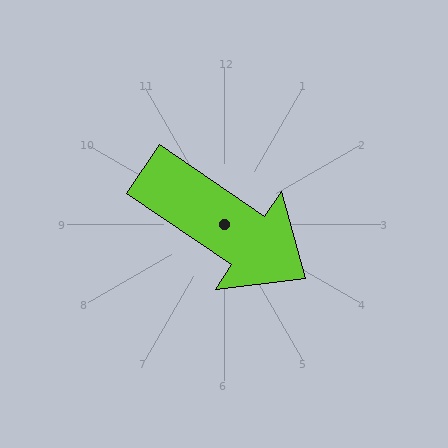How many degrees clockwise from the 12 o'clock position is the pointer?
Approximately 124 degrees.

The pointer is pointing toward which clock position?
Roughly 4 o'clock.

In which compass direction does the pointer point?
Southeast.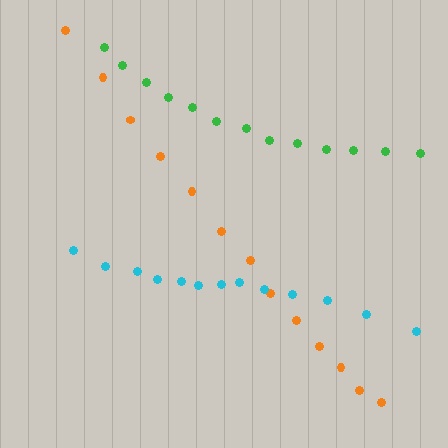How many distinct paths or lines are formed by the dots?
There are 3 distinct paths.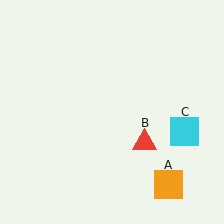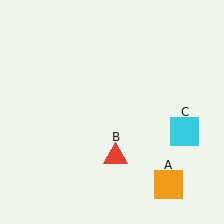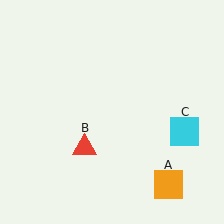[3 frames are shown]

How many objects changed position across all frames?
1 object changed position: red triangle (object B).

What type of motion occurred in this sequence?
The red triangle (object B) rotated clockwise around the center of the scene.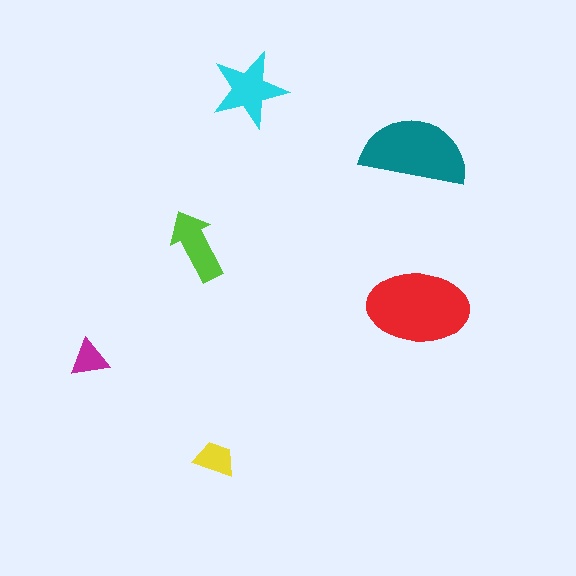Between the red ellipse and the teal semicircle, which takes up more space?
The red ellipse.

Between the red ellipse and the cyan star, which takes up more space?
The red ellipse.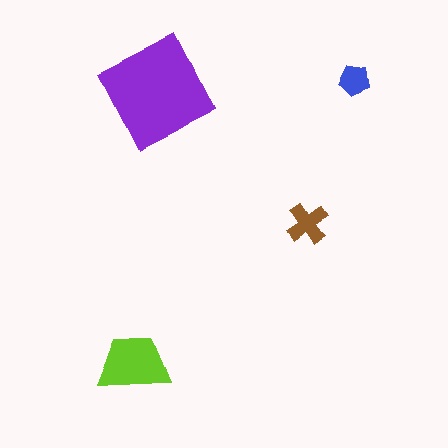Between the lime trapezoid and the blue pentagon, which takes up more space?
The lime trapezoid.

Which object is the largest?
The purple square.